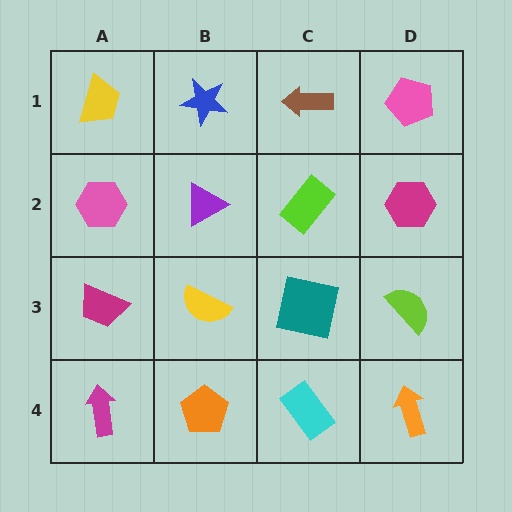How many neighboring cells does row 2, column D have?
3.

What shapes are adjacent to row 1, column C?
A lime rectangle (row 2, column C), a blue star (row 1, column B), a pink pentagon (row 1, column D).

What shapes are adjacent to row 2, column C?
A brown arrow (row 1, column C), a teal square (row 3, column C), a purple triangle (row 2, column B), a magenta hexagon (row 2, column D).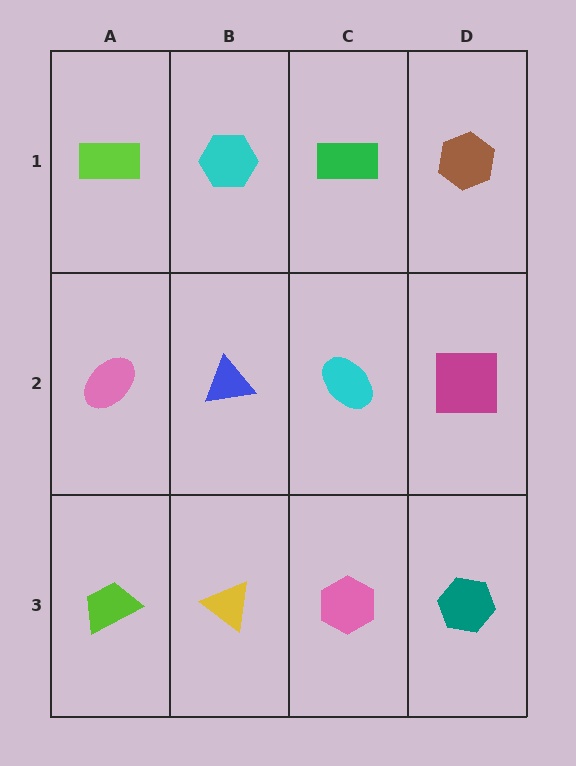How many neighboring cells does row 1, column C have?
3.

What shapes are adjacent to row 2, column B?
A cyan hexagon (row 1, column B), a yellow triangle (row 3, column B), a pink ellipse (row 2, column A), a cyan ellipse (row 2, column C).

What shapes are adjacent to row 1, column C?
A cyan ellipse (row 2, column C), a cyan hexagon (row 1, column B), a brown hexagon (row 1, column D).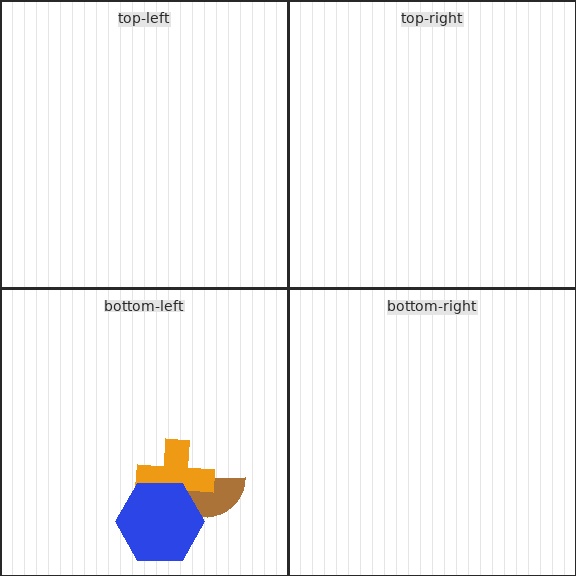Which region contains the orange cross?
The bottom-left region.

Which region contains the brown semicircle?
The bottom-left region.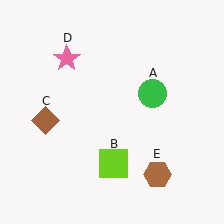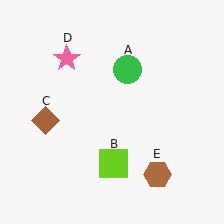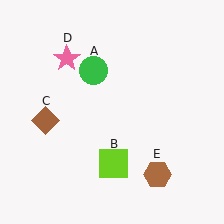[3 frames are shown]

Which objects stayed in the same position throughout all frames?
Lime square (object B) and brown diamond (object C) and pink star (object D) and brown hexagon (object E) remained stationary.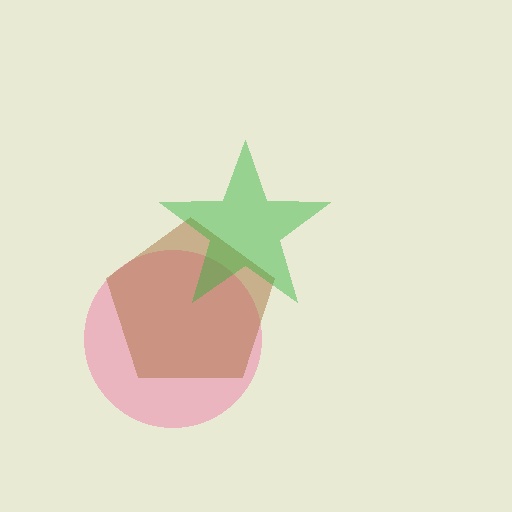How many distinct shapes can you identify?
There are 3 distinct shapes: a pink circle, a brown pentagon, a green star.